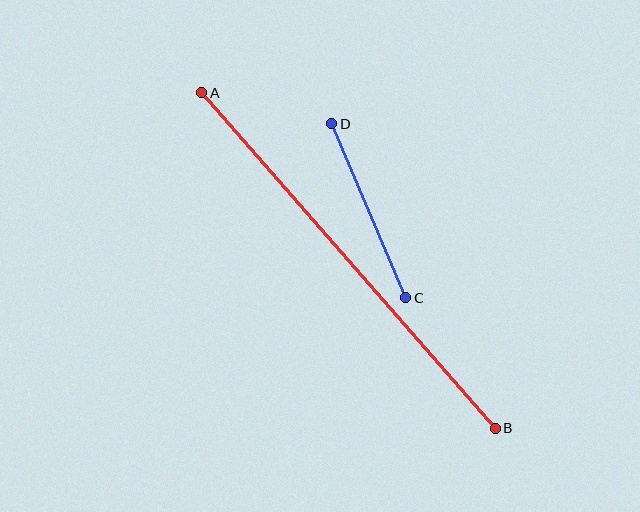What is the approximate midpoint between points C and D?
The midpoint is at approximately (369, 211) pixels.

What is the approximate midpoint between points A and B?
The midpoint is at approximately (349, 260) pixels.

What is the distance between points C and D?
The distance is approximately 189 pixels.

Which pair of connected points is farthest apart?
Points A and B are farthest apart.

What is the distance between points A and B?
The distance is approximately 445 pixels.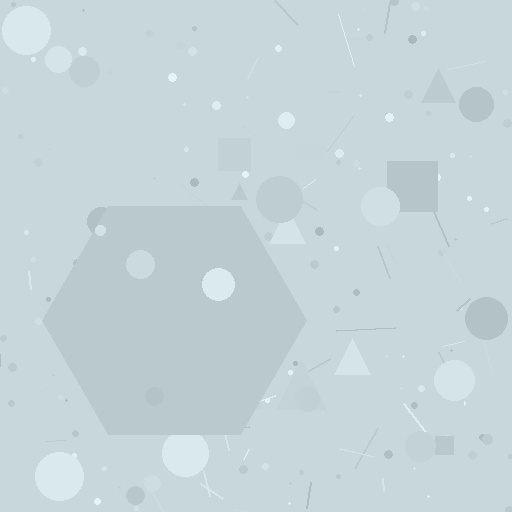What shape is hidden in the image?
A hexagon is hidden in the image.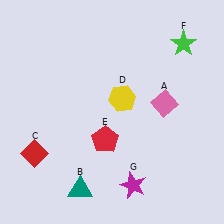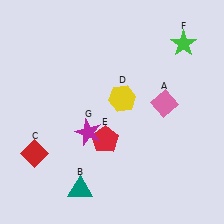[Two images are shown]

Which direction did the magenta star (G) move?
The magenta star (G) moved up.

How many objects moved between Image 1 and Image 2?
1 object moved between the two images.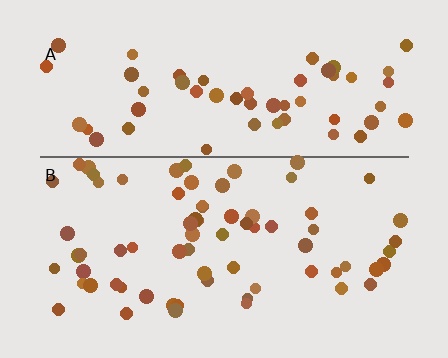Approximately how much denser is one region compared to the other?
Approximately 1.2× — region B over region A.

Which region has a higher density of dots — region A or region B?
B (the bottom).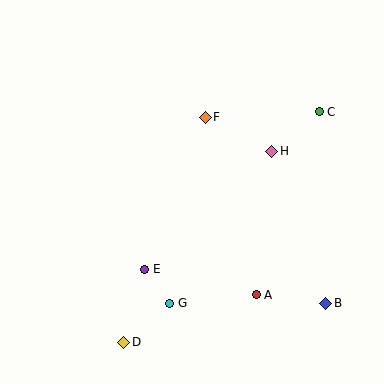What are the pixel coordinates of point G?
Point G is at (170, 303).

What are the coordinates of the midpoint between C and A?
The midpoint between C and A is at (288, 203).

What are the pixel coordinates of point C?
Point C is at (319, 112).